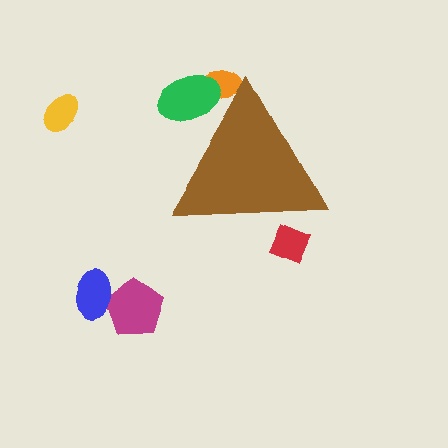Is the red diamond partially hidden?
Yes, the red diamond is partially hidden behind the brown triangle.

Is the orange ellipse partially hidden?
Yes, the orange ellipse is partially hidden behind the brown triangle.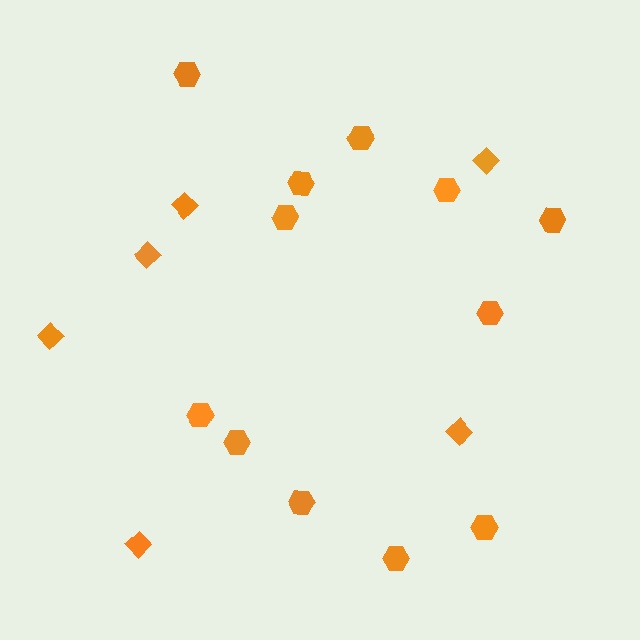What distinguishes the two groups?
There are 2 groups: one group of hexagons (12) and one group of diamonds (6).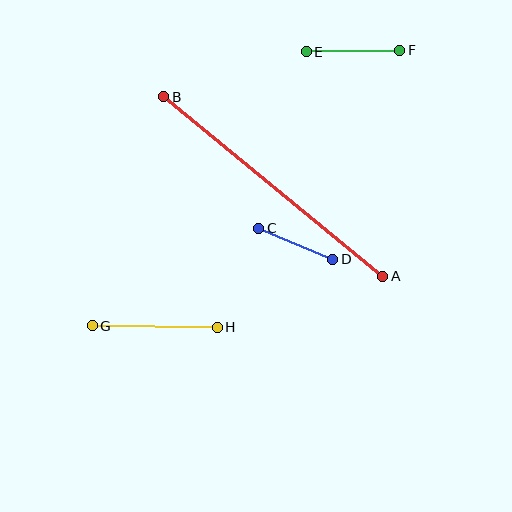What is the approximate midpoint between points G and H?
The midpoint is at approximately (155, 326) pixels.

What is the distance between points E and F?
The distance is approximately 94 pixels.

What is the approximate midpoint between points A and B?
The midpoint is at approximately (273, 186) pixels.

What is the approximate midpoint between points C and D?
The midpoint is at approximately (296, 244) pixels.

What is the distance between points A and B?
The distance is approximately 283 pixels.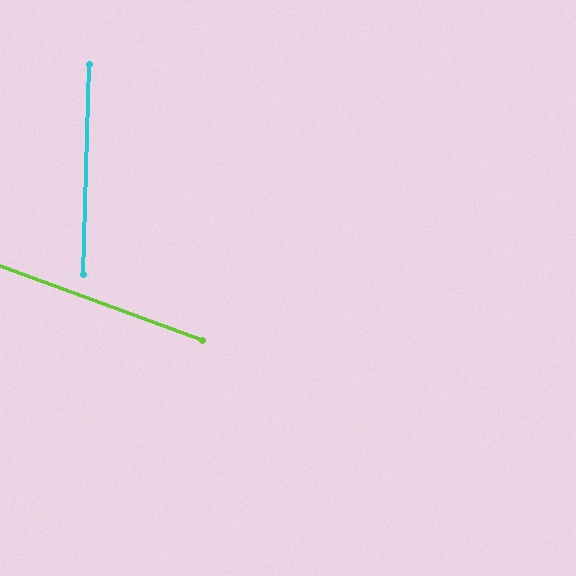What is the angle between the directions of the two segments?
Approximately 71 degrees.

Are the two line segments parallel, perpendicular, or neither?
Neither parallel nor perpendicular — they differ by about 71°.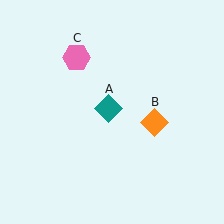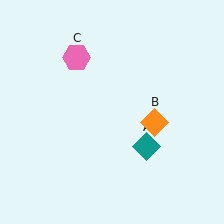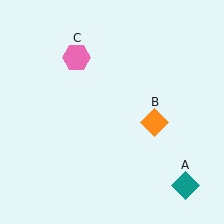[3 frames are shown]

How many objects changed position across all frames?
1 object changed position: teal diamond (object A).